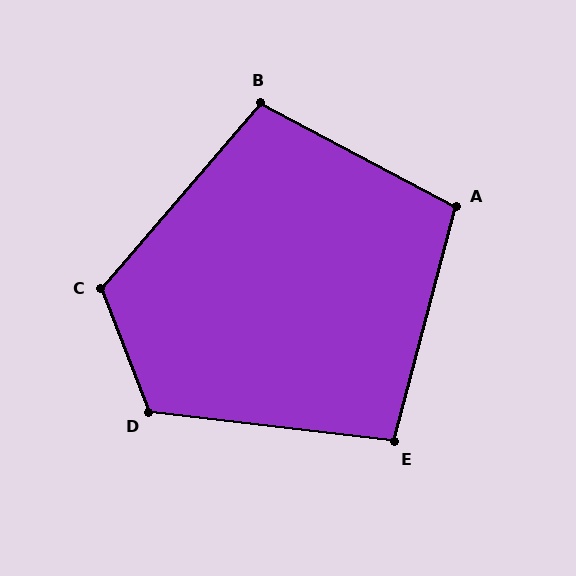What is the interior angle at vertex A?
Approximately 103 degrees (obtuse).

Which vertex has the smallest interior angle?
E, at approximately 98 degrees.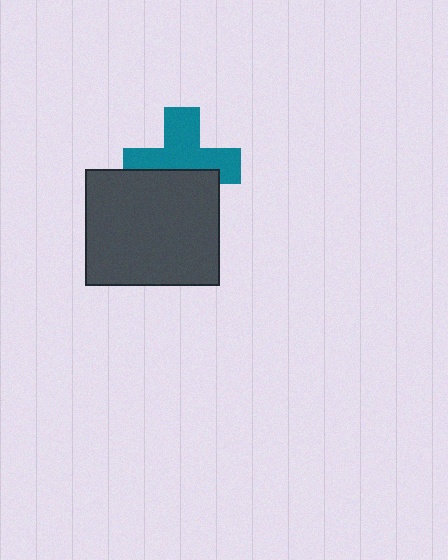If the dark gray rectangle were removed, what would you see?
You would see the complete teal cross.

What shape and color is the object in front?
The object in front is a dark gray rectangle.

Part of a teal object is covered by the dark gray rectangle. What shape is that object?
It is a cross.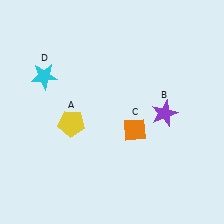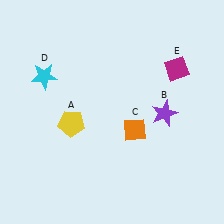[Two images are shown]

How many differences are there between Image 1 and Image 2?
There is 1 difference between the two images.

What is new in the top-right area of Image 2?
A magenta diamond (E) was added in the top-right area of Image 2.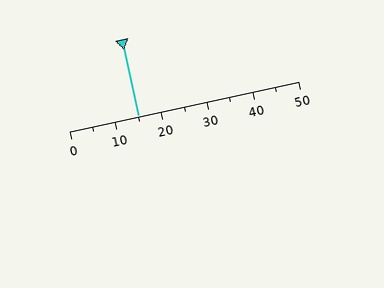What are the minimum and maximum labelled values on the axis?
The axis runs from 0 to 50.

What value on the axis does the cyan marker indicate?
The marker indicates approximately 15.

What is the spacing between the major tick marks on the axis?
The major ticks are spaced 10 apart.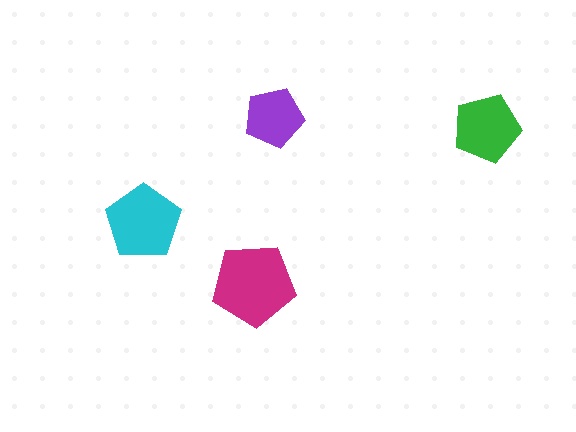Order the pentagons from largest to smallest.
the magenta one, the cyan one, the green one, the purple one.